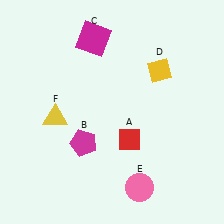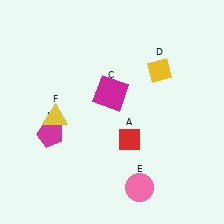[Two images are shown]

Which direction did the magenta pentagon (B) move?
The magenta pentagon (B) moved left.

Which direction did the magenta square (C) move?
The magenta square (C) moved down.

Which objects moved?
The objects that moved are: the magenta pentagon (B), the magenta square (C).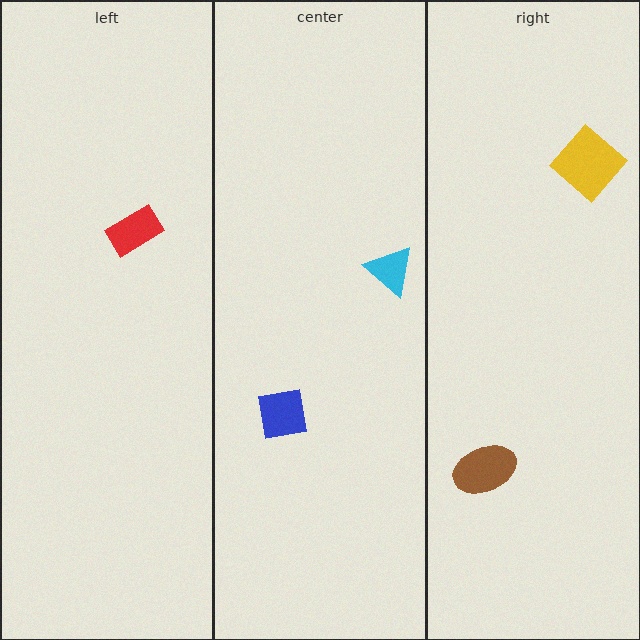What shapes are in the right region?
The yellow diamond, the brown ellipse.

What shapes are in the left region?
The red rectangle.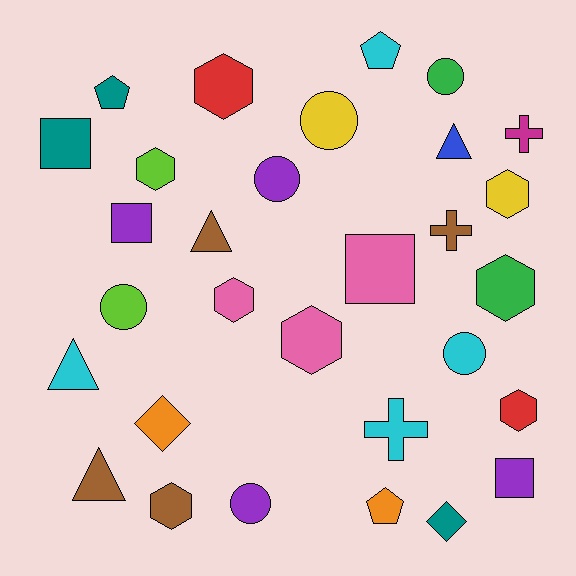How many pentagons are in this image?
There are 3 pentagons.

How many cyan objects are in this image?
There are 4 cyan objects.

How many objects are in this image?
There are 30 objects.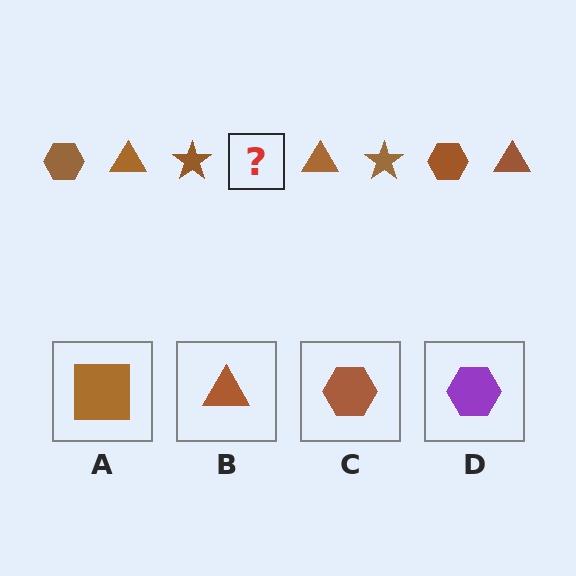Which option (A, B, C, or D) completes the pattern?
C.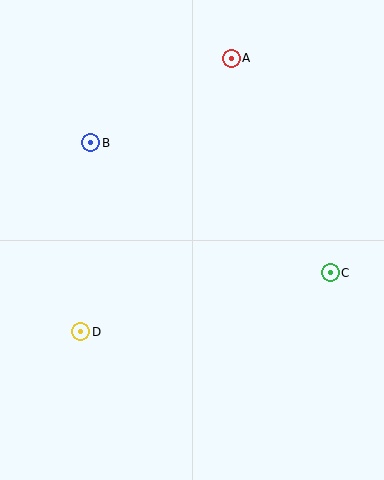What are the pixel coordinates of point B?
Point B is at (91, 143).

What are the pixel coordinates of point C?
Point C is at (330, 273).